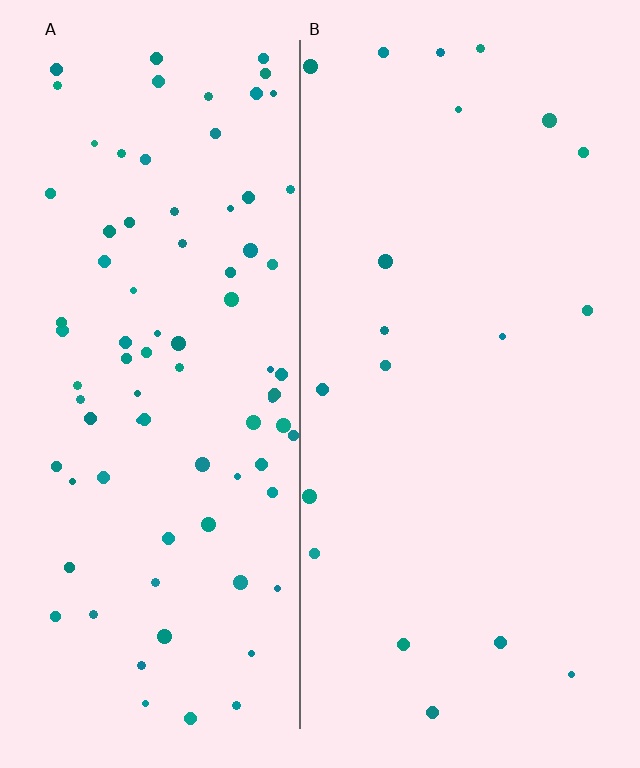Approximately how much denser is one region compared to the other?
Approximately 4.2× — region A over region B.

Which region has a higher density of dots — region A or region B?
A (the left).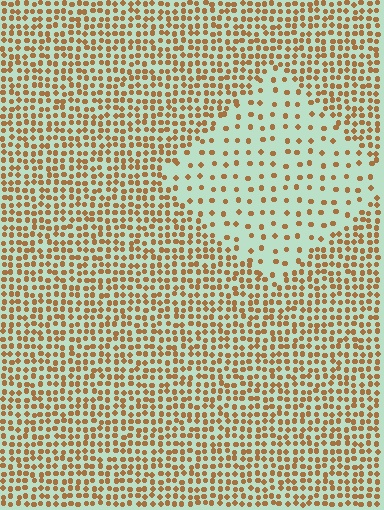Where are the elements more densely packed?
The elements are more densely packed outside the diamond boundary.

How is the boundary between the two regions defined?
The boundary is defined by a change in element density (approximately 2.7x ratio). All elements are the same color, size, and shape.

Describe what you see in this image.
The image contains small brown elements arranged at two different densities. A diamond-shaped region is visible where the elements are less densely packed than the surrounding area.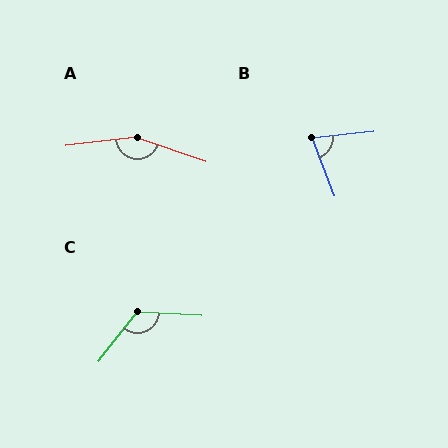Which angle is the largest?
A, at approximately 154 degrees.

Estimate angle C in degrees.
Approximately 125 degrees.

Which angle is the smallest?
B, at approximately 75 degrees.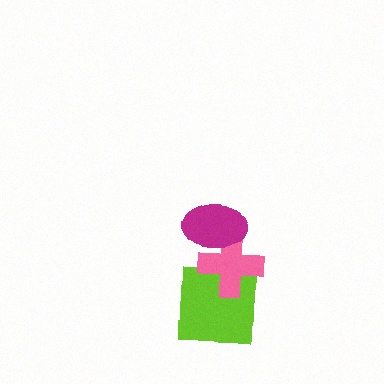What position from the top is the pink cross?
The pink cross is 2nd from the top.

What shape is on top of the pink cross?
The magenta ellipse is on top of the pink cross.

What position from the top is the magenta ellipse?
The magenta ellipse is 1st from the top.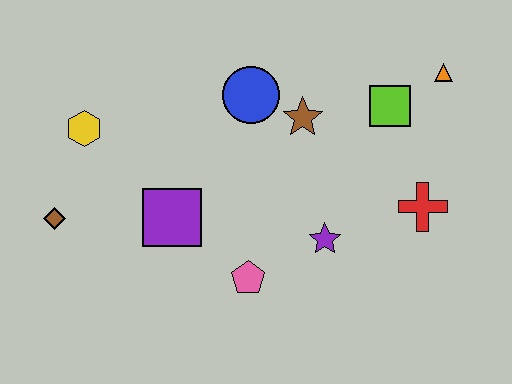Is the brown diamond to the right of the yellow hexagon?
No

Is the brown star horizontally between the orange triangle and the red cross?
No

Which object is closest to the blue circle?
The brown star is closest to the blue circle.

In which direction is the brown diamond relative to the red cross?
The brown diamond is to the left of the red cross.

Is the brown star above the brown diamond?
Yes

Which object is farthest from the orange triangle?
The brown diamond is farthest from the orange triangle.